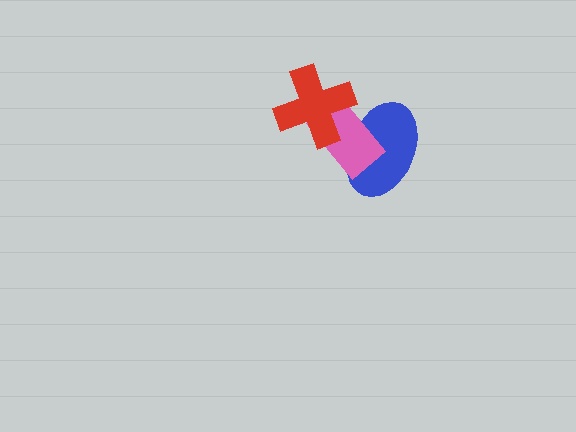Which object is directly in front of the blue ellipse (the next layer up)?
The pink rectangle is directly in front of the blue ellipse.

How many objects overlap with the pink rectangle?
2 objects overlap with the pink rectangle.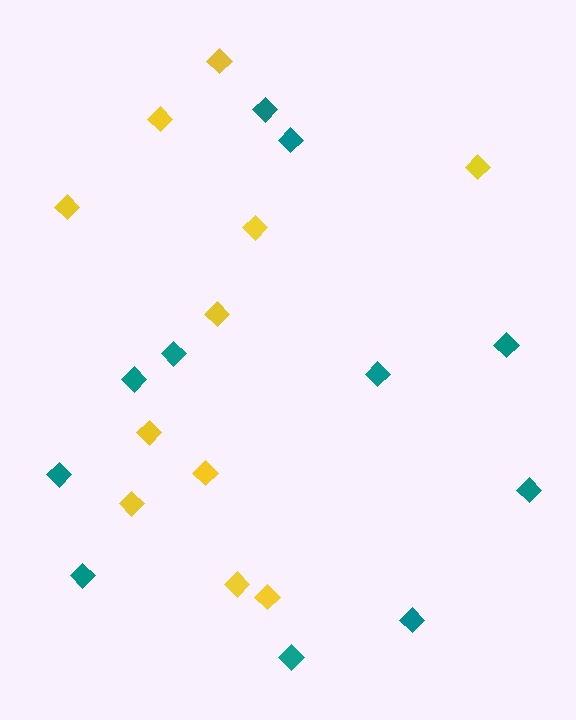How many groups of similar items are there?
There are 2 groups: one group of yellow diamonds (11) and one group of teal diamonds (11).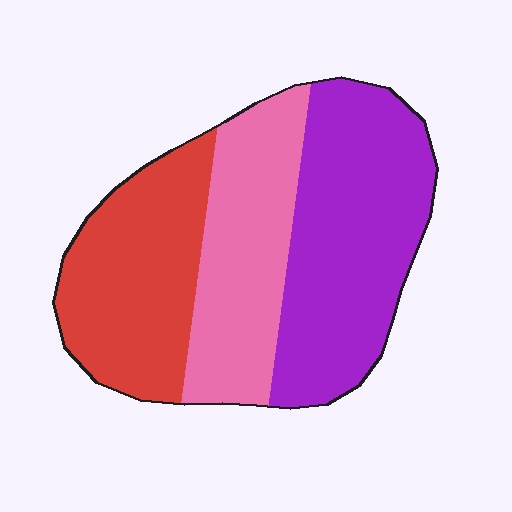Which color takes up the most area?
Purple, at roughly 40%.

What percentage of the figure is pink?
Pink takes up about one quarter (1/4) of the figure.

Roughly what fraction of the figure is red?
Red takes up about one third (1/3) of the figure.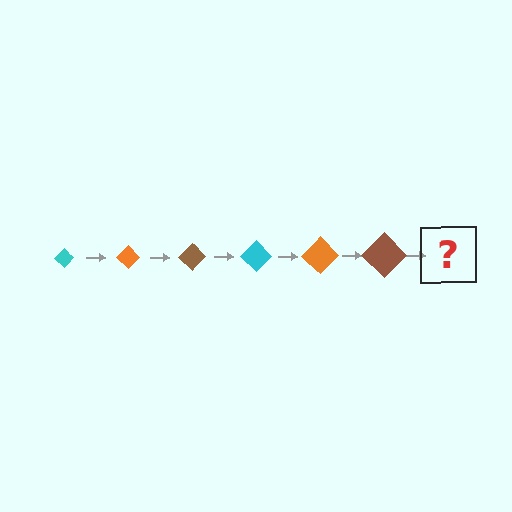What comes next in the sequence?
The next element should be a cyan diamond, larger than the previous one.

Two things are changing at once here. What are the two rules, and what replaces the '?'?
The two rules are that the diamond grows larger each step and the color cycles through cyan, orange, and brown. The '?' should be a cyan diamond, larger than the previous one.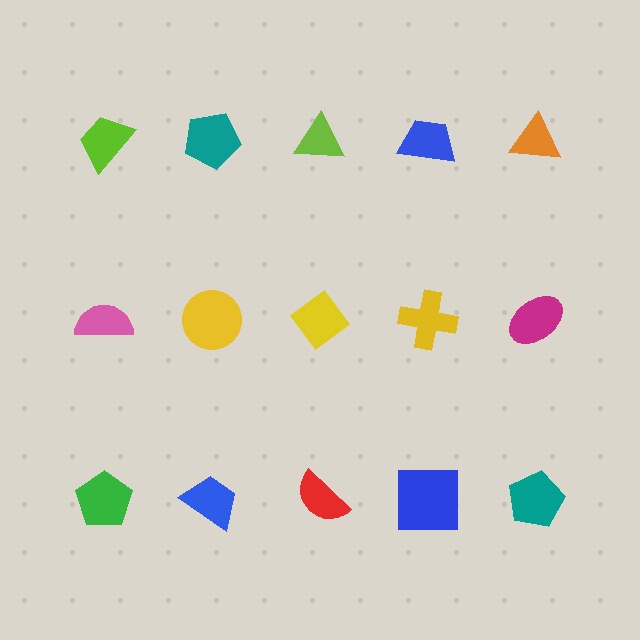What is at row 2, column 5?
A magenta ellipse.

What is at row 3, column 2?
A blue trapezoid.